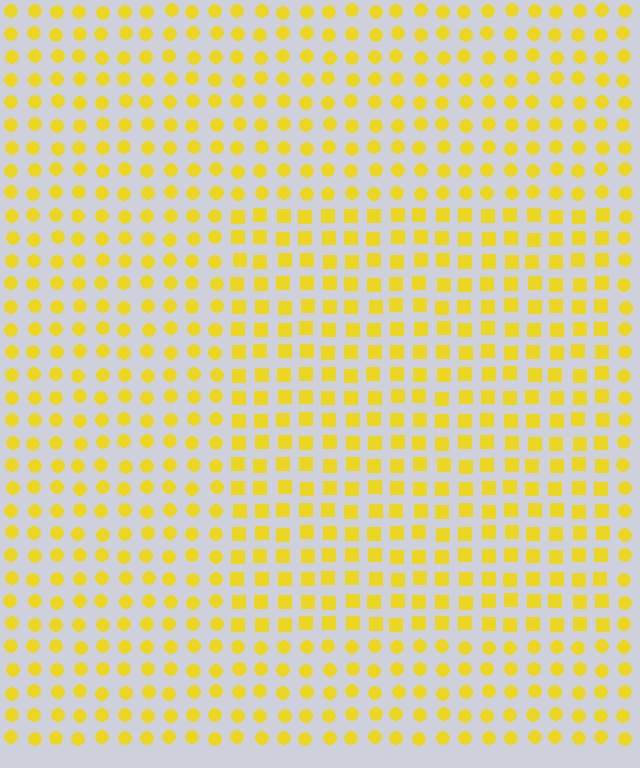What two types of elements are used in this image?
The image uses squares inside the rectangle region and circles outside it.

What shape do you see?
I see a rectangle.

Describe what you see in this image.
The image is filled with small yellow elements arranged in a uniform grid. A rectangle-shaped region contains squares, while the surrounding area contains circles. The boundary is defined purely by the change in element shape.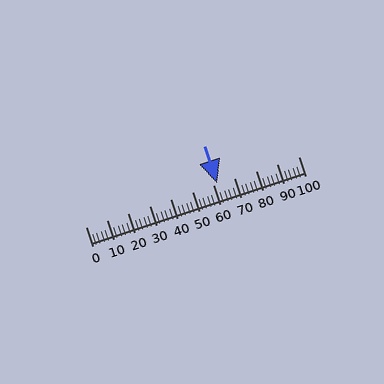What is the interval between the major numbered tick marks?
The major tick marks are spaced 10 units apart.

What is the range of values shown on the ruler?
The ruler shows values from 0 to 100.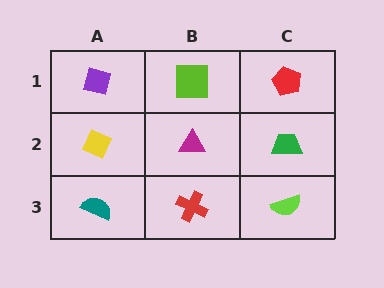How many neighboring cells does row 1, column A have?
2.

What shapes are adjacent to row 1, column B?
A magenta triangle (row 2, column B), a purple square (row 1, column A), a red pentagon (row 1, column C).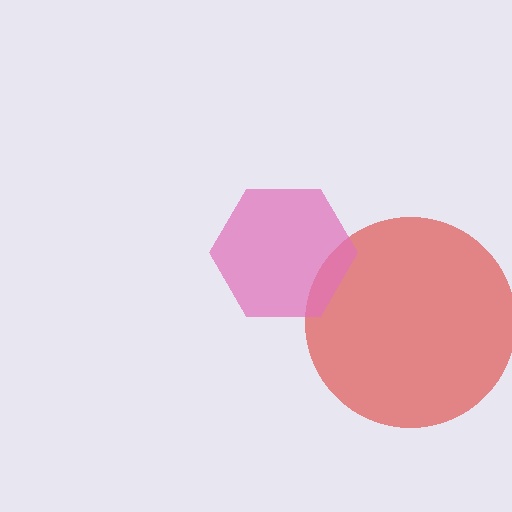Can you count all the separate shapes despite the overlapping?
Yes, there are 2 separate shapes.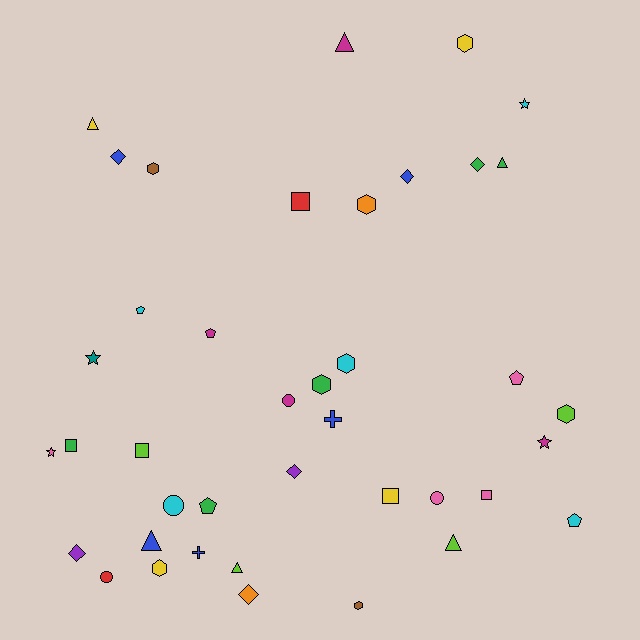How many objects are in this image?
There are 40 objects.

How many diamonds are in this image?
There are 6 diamonds.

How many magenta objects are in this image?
There are 4 magenta objects.